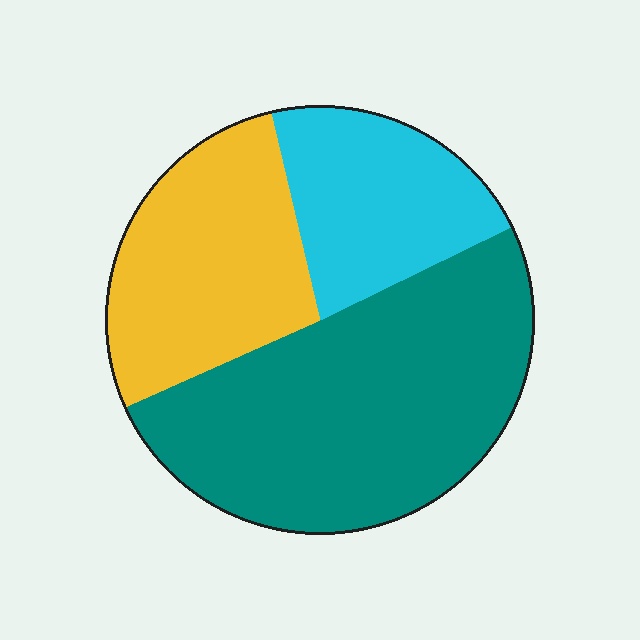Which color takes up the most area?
Teal, at roughly 50%.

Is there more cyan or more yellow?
Yellow.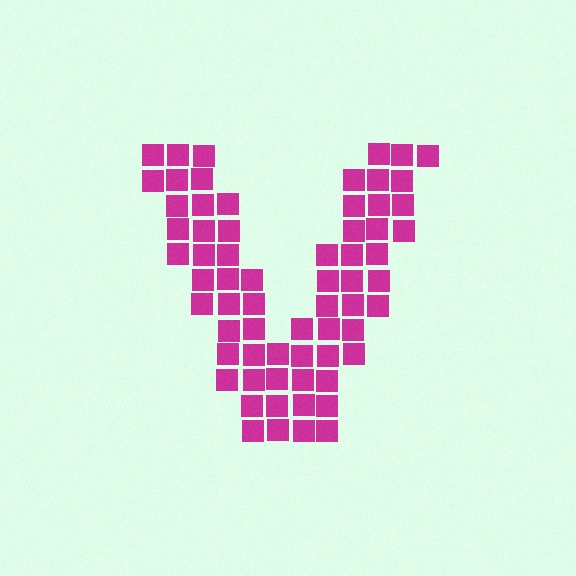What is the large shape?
The large shape is the letter V.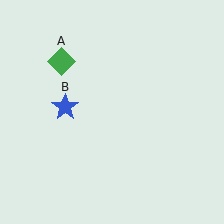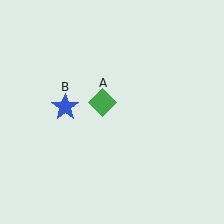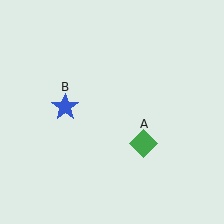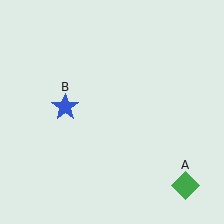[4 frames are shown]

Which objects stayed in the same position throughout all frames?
Blue star (object B) remained stationary.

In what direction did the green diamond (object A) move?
The green diamond (object A) moved down and to the right.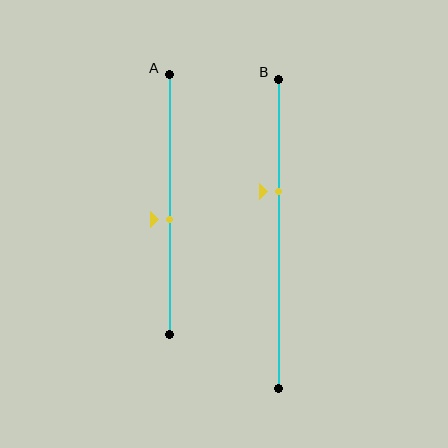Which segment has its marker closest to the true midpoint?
Segment A has its marker closest to the true midpoint.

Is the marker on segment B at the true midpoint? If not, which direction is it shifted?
No, the marker on segment B is shifted upward by about 14% of the segment length.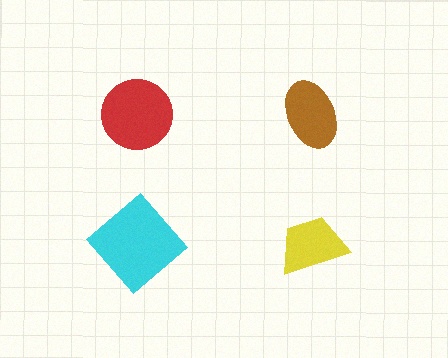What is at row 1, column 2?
A brown ellipse.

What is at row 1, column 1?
A red circle.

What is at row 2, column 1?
A cyan diamond.